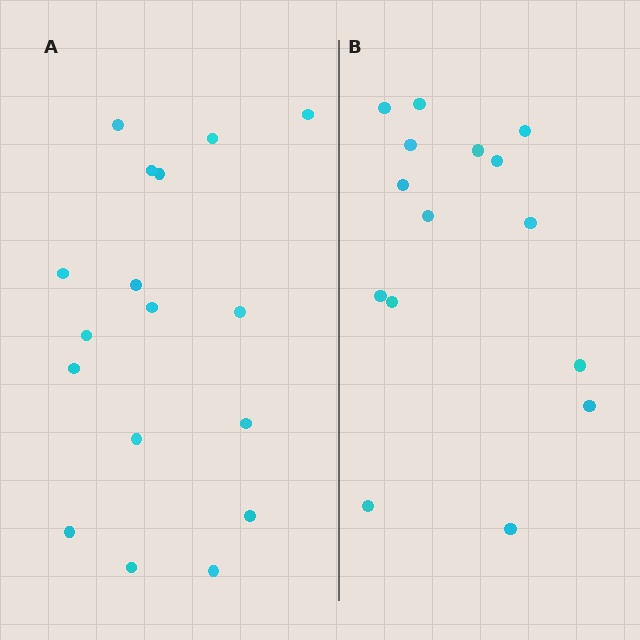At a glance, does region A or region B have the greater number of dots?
Region A (the left region) has more dots.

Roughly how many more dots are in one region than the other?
Region A has just a few more — roughly 2 or 3 more dots than region B.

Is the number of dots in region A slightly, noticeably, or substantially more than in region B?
Region A has only slightly more — the two regions are fairly close. The ratio is roughly 1.1 to 1.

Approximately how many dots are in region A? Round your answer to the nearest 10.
About 20 dots. (The exact count is 17, which rounds to 20.)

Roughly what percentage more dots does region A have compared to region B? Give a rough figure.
About 15% more.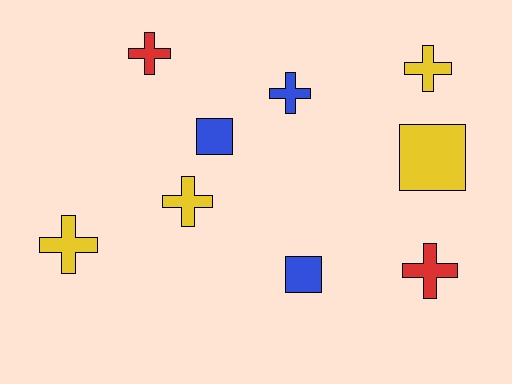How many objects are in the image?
There are 9 objects.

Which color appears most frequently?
Yellow, with 4 objects.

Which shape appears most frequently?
Cross, with 6 objects.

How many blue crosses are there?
There is 1 blue cross.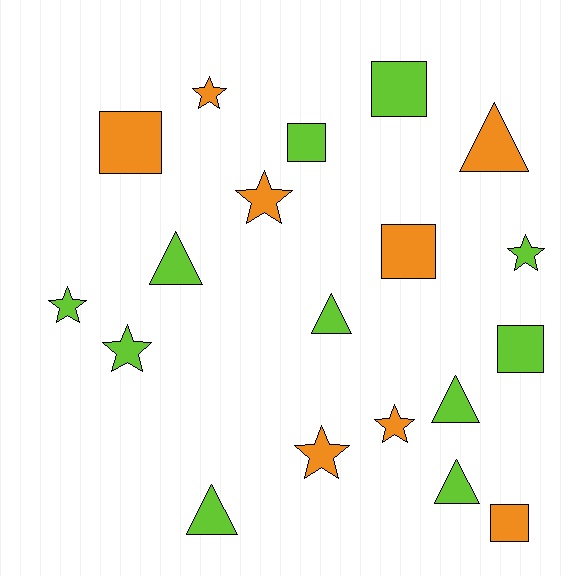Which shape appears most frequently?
Star, with 7 objects.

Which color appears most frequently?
Lime, with 11 objects.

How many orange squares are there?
There are 3 orange squares.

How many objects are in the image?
There are 19 objects.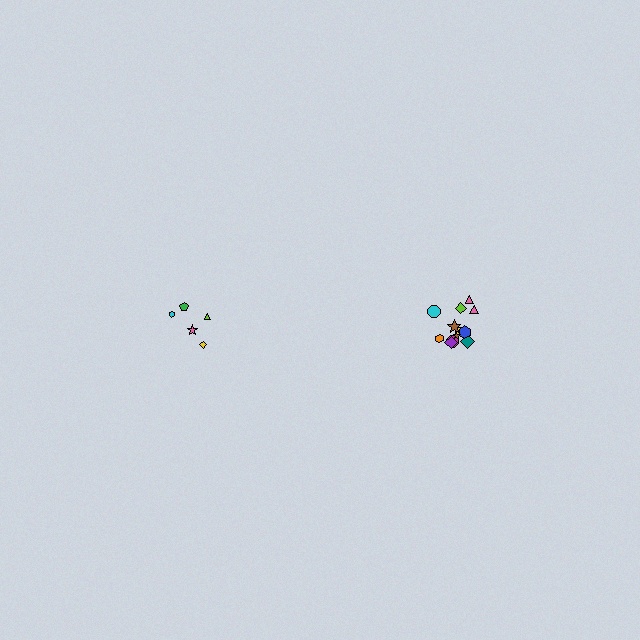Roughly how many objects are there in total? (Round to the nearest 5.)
Roughly 15 objects in total.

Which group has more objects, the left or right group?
The right group.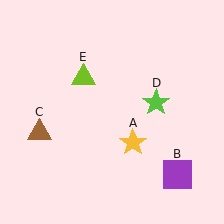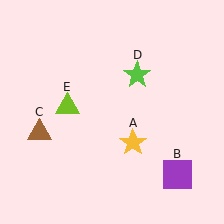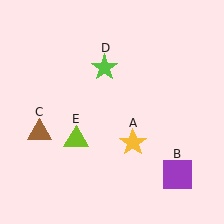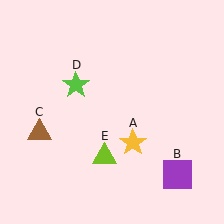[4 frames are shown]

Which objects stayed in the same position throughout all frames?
Yellow star (object A) and purple square (object B) and brown triangle (object C) remained stationary.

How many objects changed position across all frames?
2 objects changed position: lime star (object D), lime triangle (object E).